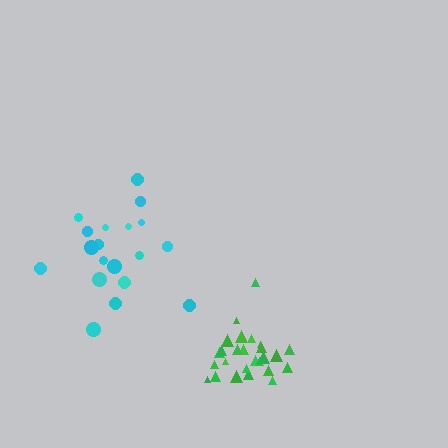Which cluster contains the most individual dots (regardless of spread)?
Green (26).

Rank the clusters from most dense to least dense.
green, cyan.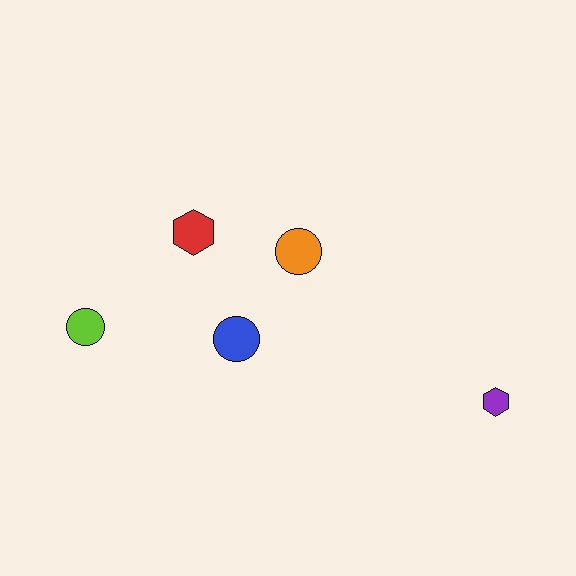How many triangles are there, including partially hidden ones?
There are no triangles.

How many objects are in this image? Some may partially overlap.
There are 5 objects.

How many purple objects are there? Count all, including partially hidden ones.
There is 1 purple object.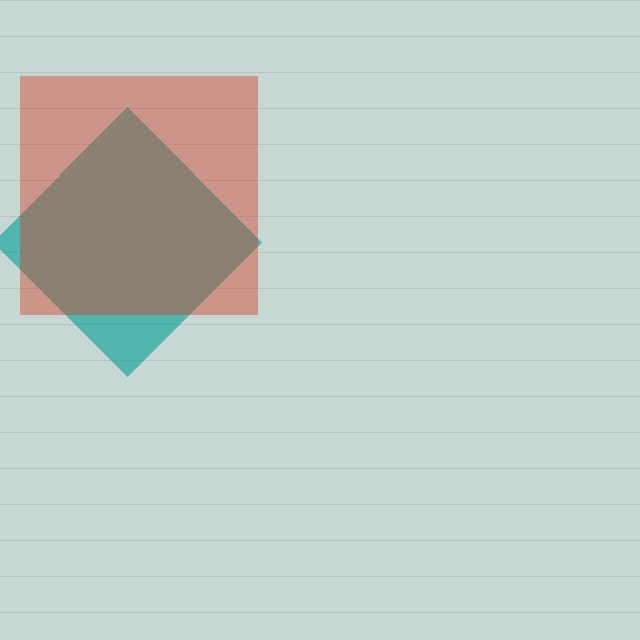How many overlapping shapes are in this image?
There are 2 overlapping shapes in the image.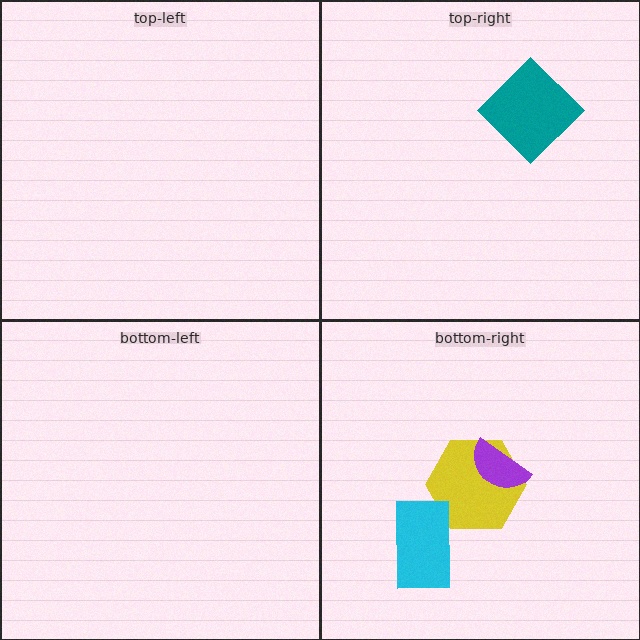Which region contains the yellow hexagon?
The bottom-right region.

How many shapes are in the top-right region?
1.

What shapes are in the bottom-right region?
The yellow hexagon, the cyan rectangle, the purple semicircle.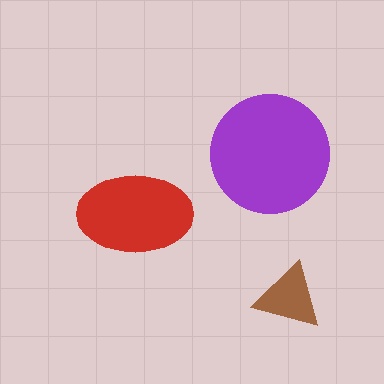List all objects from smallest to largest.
The brown triangle, the red ellipse, the purple circle.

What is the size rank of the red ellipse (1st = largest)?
2nd.